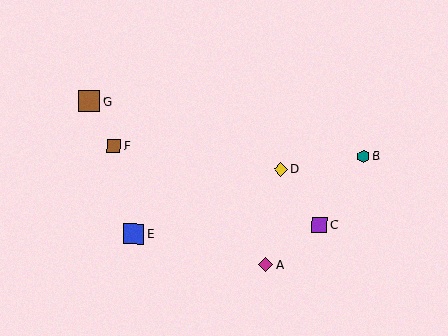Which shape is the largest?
The brown square (labeled G) is the largest.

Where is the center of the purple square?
The center of the purple square is at (319, 225).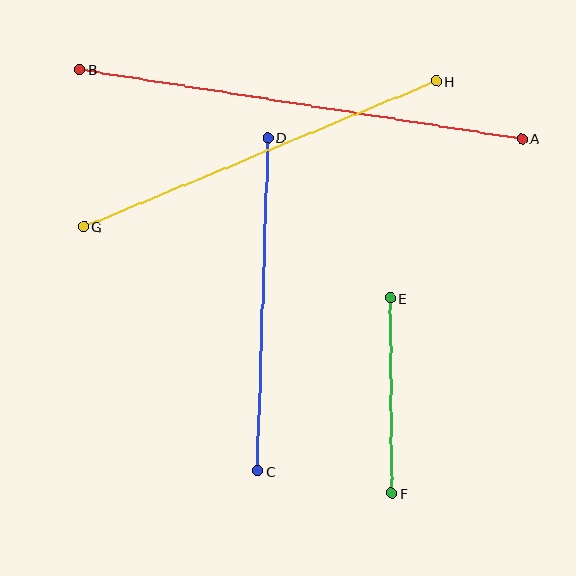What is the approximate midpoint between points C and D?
The midpoint is at approximately (262, 304) pixels.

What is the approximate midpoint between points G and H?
The midpoint is at approximately (260, 154) pixels.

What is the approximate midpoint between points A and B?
The midpoint is at approximately (301, 104) pixels.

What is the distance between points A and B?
The distance is approximately 447 pixels.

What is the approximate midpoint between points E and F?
The midpoint is at approximately (391, 396) pixels.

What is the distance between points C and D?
The distance is approximately 334 pixels.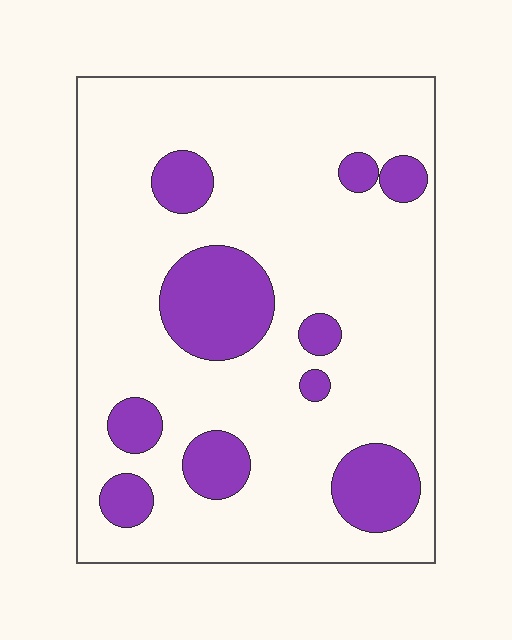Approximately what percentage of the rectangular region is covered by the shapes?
Approximately 20%.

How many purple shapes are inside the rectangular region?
10.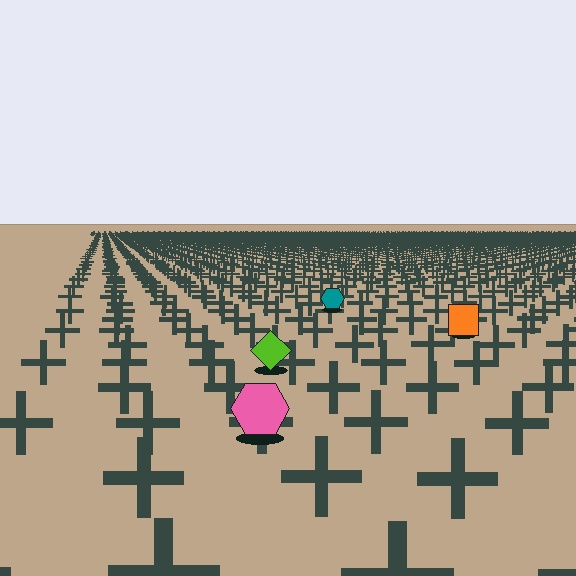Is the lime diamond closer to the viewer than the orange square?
Yes. The lime diamond is closer — you can tell from the texture gradient: the ground texture is coarser near it.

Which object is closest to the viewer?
The pink hexagon is closest. The texture marks near it are larger and more spread out.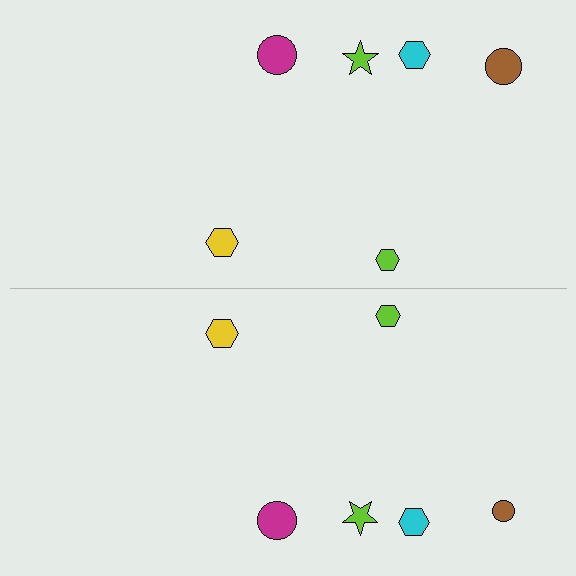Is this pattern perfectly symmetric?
No, the pattern is not perfectly symmetric. The brown circle on the bottom side has a different size than its mirror counterpart.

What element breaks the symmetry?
The brown circle on the bottom side has a different size than its mirror counterpart.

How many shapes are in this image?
There are 12 shapes in this image.